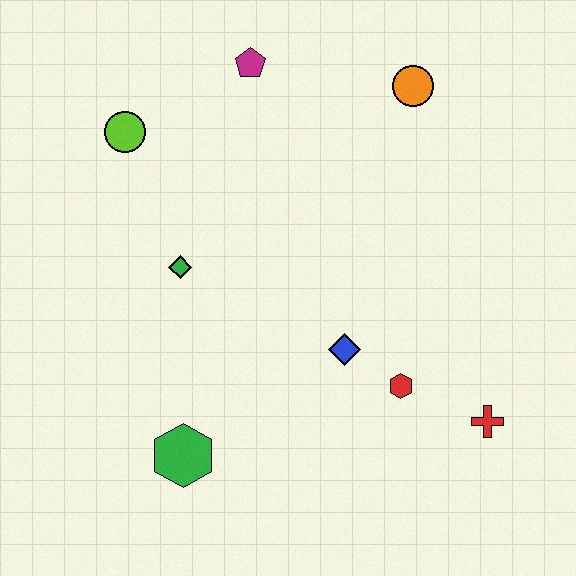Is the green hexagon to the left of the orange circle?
Yes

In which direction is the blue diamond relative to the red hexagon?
The blue diamond is to the left of the red hexagon.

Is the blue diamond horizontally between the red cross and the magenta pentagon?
Yes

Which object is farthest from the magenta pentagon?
The red cross is farthest from the magenta pentagon.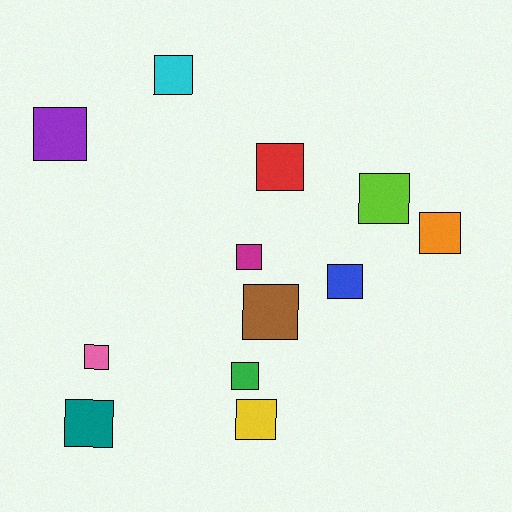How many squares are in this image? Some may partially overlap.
There are 12 squares.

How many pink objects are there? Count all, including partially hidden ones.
There is 1 pink object.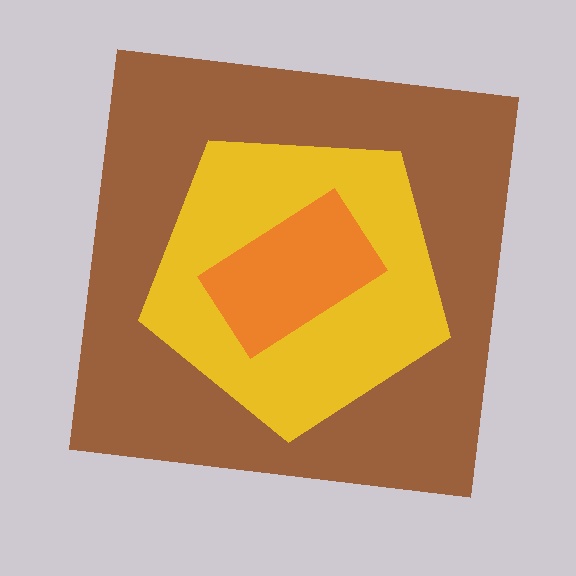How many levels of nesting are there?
3.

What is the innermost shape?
The orange rectangle.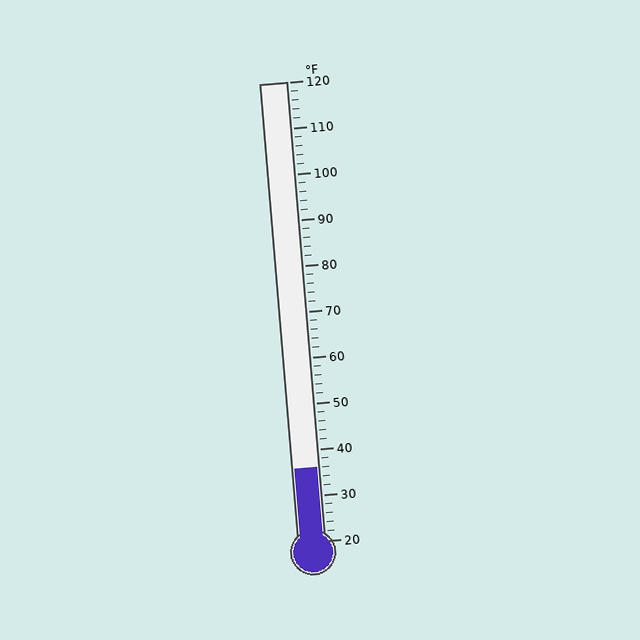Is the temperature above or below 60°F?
The temperature is below 60°F.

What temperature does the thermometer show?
The thermometer shows approximately 36°F.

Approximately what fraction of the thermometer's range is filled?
The thermometer is filled to approximately 15% of its range.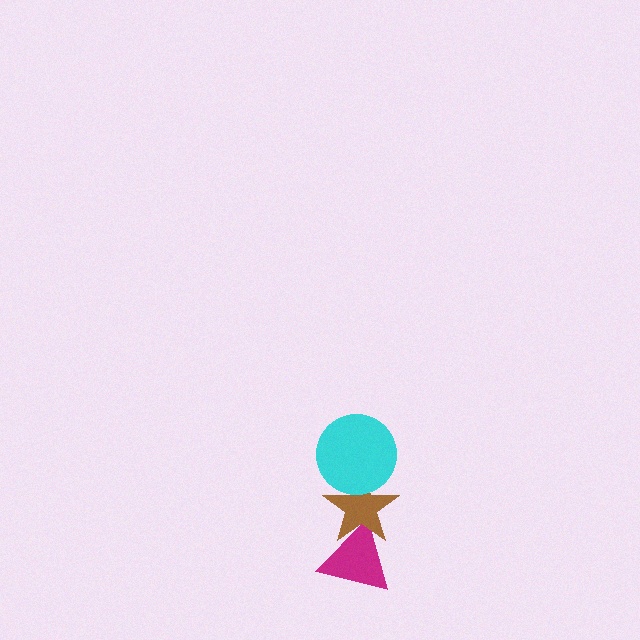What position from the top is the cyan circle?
The cyan circle is 1st from the top.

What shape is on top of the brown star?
The cyan circle is on top of the brown star.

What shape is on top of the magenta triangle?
The brown star is on top of the magenta triangle.